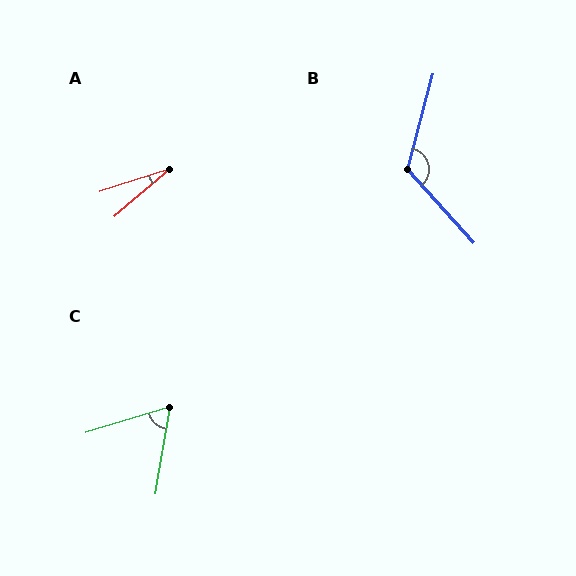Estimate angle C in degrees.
Approximately 64 degrees.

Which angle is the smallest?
A, at approximately 22 degrees.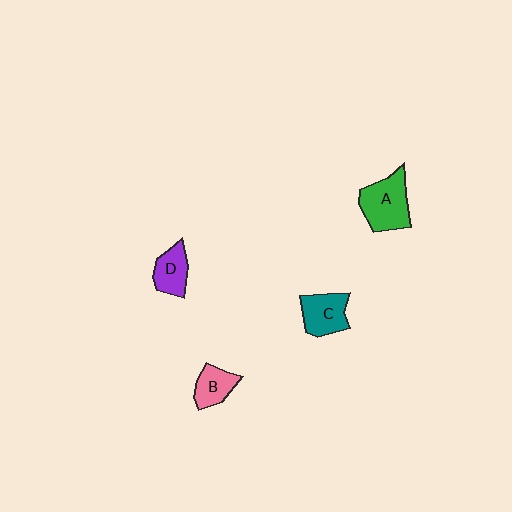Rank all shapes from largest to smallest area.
From largest to smallest: A (green), C (teal), D (purple), B (pink).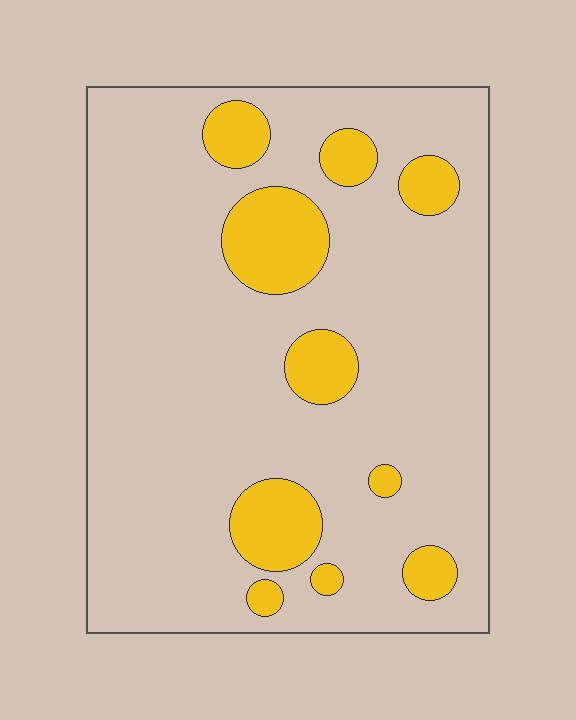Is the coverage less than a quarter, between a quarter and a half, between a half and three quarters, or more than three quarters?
Less than a quarter.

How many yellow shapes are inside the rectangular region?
10.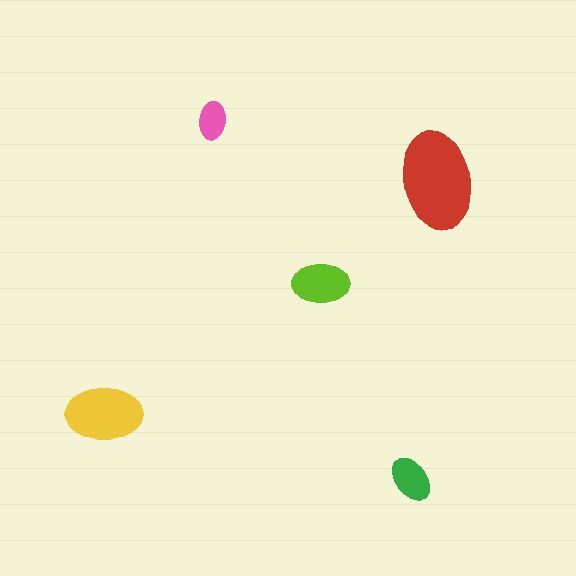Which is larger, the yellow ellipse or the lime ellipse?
The yellow one.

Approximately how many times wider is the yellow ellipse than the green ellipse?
About 1.5 times wider.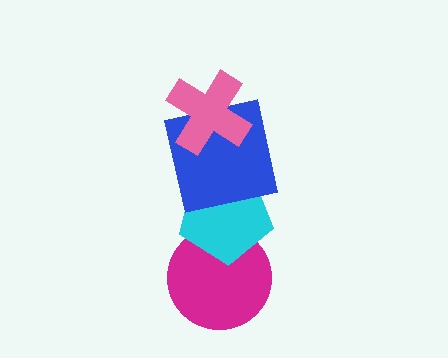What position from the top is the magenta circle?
The magenta circle is 4th from the top.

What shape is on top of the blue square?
The pink cross is on top of the blue square.